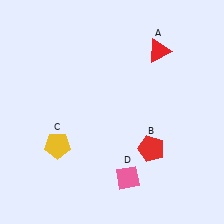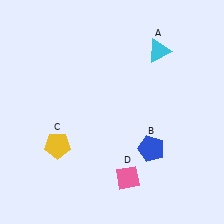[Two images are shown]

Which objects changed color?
A changed from red to cyan. B changed from red to blue.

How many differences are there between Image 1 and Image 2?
There are 2 differences between the two images.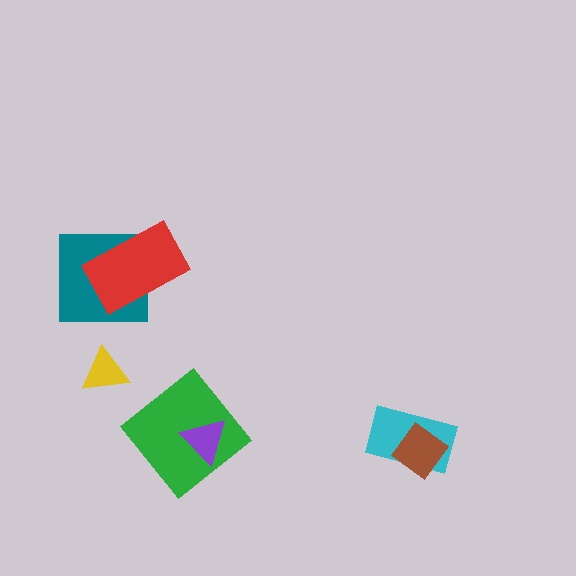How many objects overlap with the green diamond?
1 object overlaps with the green diamond.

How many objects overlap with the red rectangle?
1 object overlaps with the red rectangle.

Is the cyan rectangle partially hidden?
Yes, it is partially covered by another shape.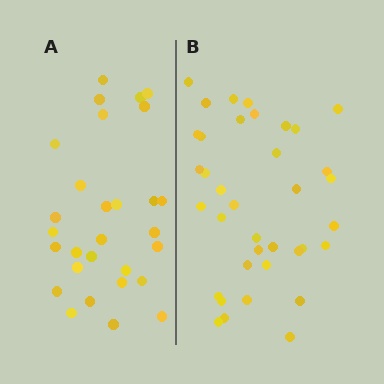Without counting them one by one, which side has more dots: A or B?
Region B (the right region) has more dots.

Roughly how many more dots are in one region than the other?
Region B has roughly 8 or so more dots than region A.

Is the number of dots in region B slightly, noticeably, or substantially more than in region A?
Region B has noticeably more, but not dramatically so. The ratio is roughly 1.3 to 1.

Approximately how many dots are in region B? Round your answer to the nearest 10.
About 40 dots. (The exact count is 37, which rounds to 40.)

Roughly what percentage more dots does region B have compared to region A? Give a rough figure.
About 30% more.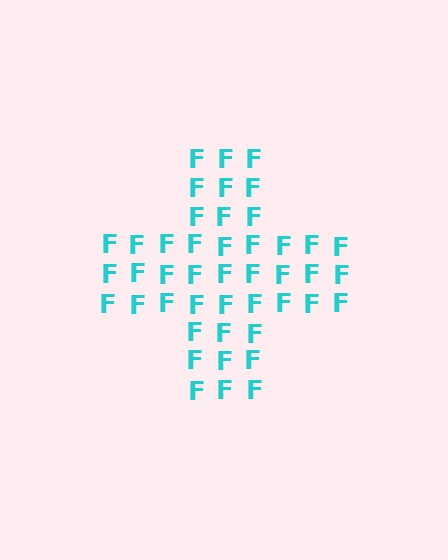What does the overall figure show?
The overall figure shows a cross.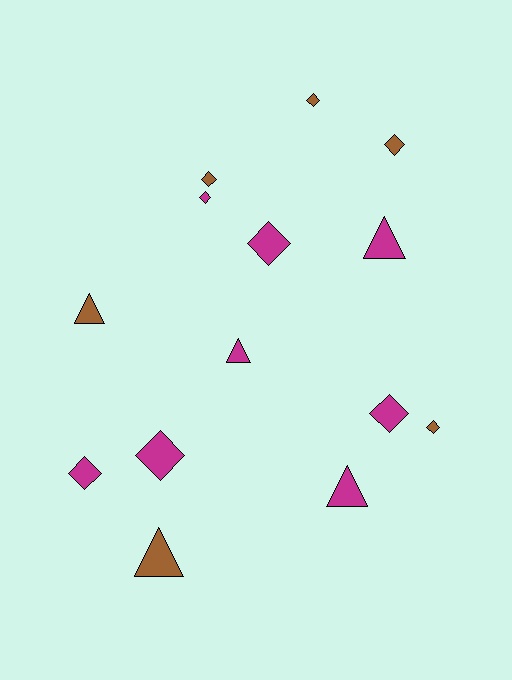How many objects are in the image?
There are 14 objects.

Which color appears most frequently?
Magenta, with 8 objects.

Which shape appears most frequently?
Diamond, with 9 objects.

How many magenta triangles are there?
There are 3 magenta triangles.